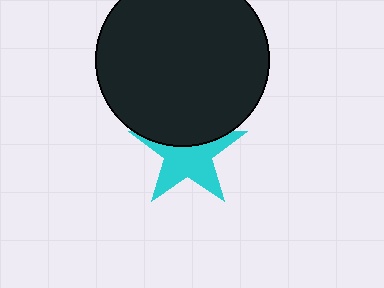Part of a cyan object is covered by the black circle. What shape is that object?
It is a star.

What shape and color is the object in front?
The object in front is a black circle.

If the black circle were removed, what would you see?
You would see the complete cyan star.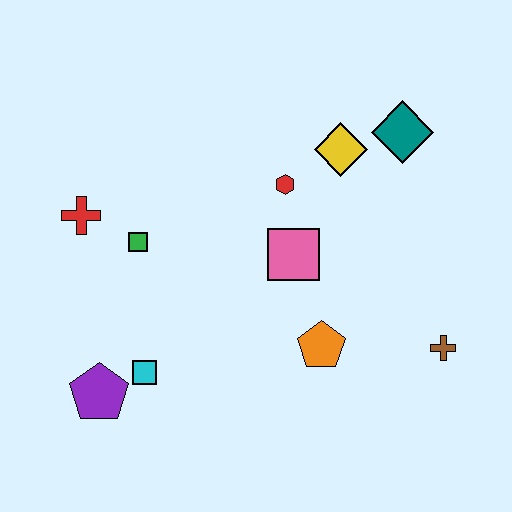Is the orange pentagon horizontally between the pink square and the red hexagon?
No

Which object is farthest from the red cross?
The brown cross is farthest from the red cross.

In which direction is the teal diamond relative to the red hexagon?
The teal diamond is to the right of the red hexagon.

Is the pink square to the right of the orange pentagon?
No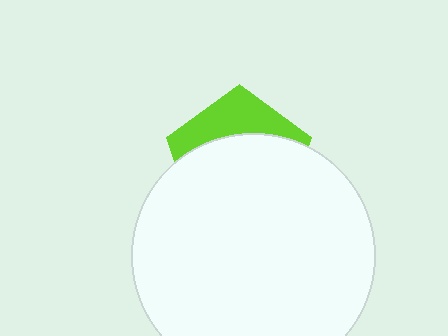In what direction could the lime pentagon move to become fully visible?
The lime pentagon could move up. That would shift it out from behind the white circle entirely.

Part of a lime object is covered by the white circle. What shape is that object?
It is a pentagon.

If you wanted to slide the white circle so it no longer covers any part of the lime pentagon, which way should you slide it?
Slide it down — that is the most direct way to separate the two shapes.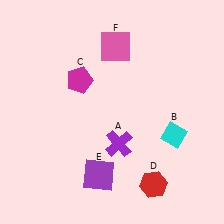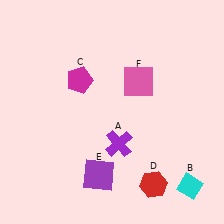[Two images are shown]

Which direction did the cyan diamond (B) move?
The cyan diamond (B) moved down.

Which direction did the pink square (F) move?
The pink square (F) moved down.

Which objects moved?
The objects that moved are: the cyan diamond (B), the pink square (F).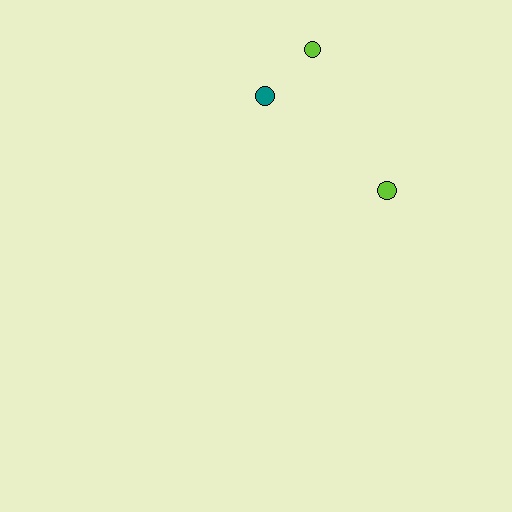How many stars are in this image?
There are no stars.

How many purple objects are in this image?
There are no purple objects.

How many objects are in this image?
There are 3 objects.